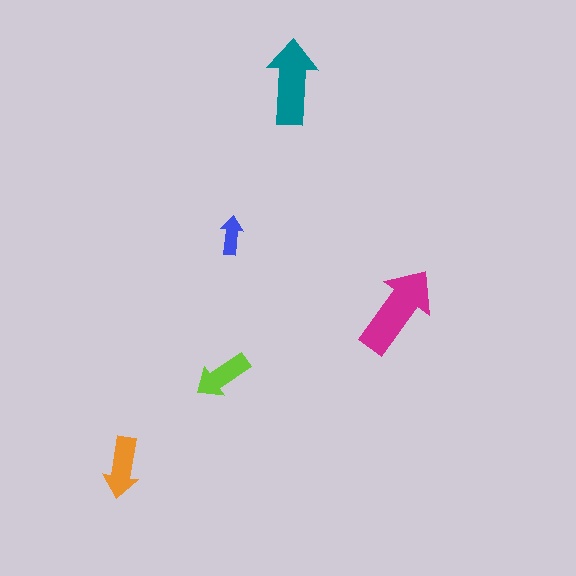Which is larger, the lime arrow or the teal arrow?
The teal one.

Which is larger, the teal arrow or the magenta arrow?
The magenta one.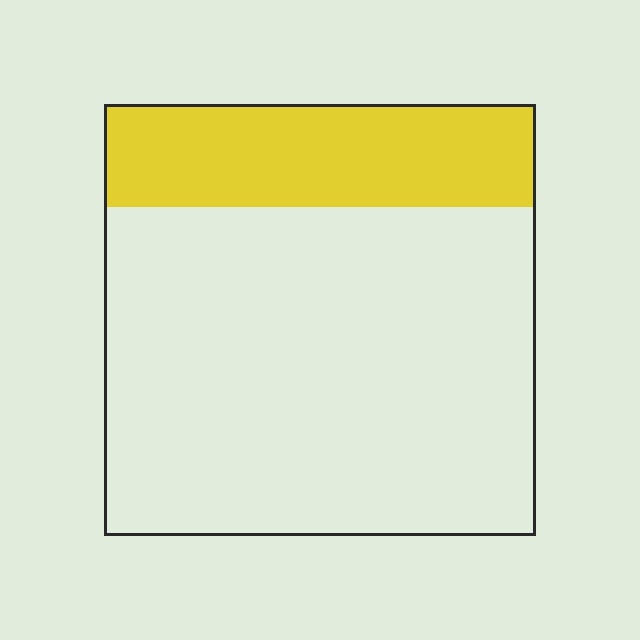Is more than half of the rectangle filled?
No.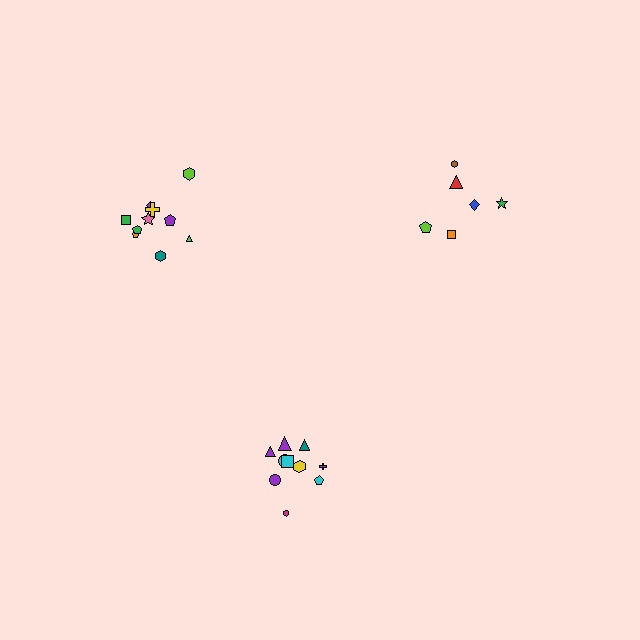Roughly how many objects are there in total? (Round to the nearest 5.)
Roughly 25 objects in total.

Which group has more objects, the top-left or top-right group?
The top-left group.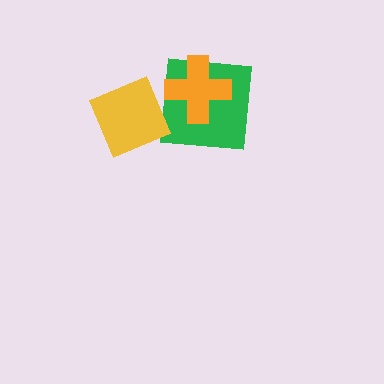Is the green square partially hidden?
Yes, it is partially covered by another shape.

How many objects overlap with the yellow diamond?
0 objects overlap with the yellow diamond.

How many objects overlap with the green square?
1 object overlaps with the green square.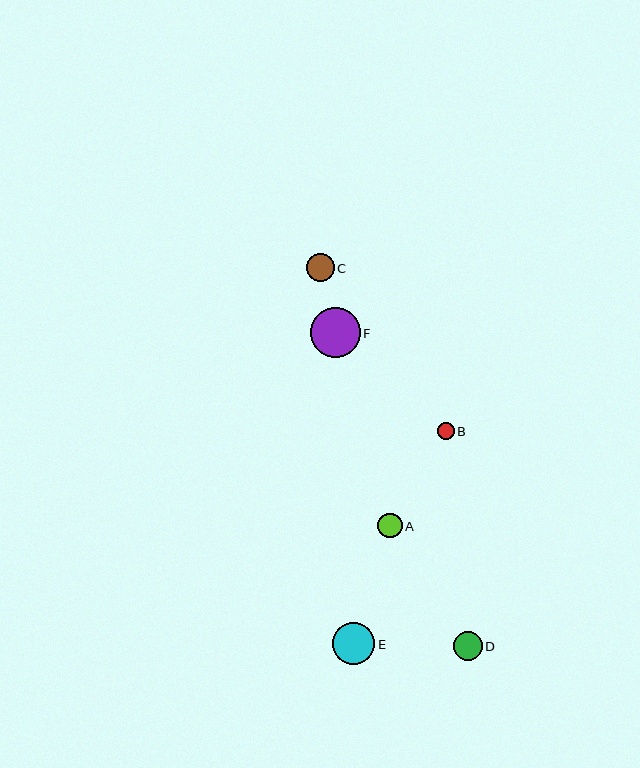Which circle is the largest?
Circle F is the largest with a size of approximately 50 pixels.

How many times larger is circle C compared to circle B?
Circle C is approximately 1.6 times the size of circle B.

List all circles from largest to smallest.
From largest to smallest: F, E, D, C, A, B.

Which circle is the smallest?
Circle B is the smallest with a size of approximately 17 pixels.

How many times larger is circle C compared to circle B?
Circle C is approximately 1.6 times the size of circle B.